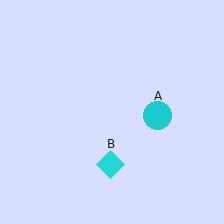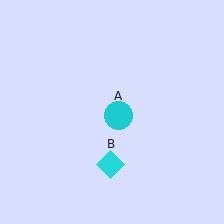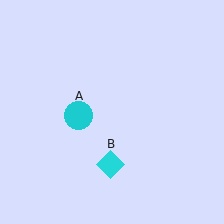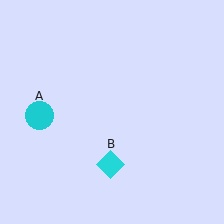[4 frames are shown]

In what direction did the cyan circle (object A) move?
The cyan circle (object A) moved left.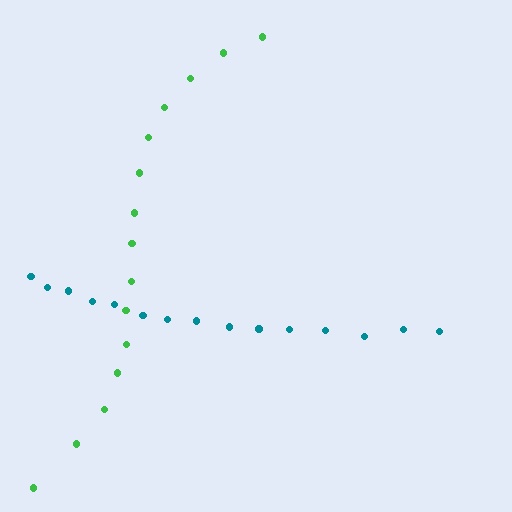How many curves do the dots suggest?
There are 2 distinct paths.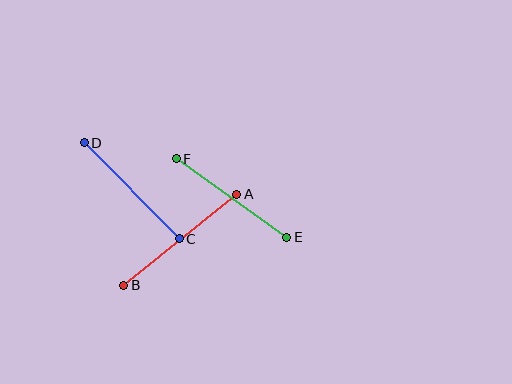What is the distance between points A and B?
The distance is approximately 145 pixels.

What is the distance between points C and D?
The distance is approximately 135 pixels.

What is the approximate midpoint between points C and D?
The midpoint is at approximately (132, 191) pixels.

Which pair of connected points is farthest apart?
Points A and B are farthest apart.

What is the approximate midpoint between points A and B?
The midpoint is at approximately (180, 240) pixels.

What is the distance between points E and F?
The distance is approximately 136 pixels.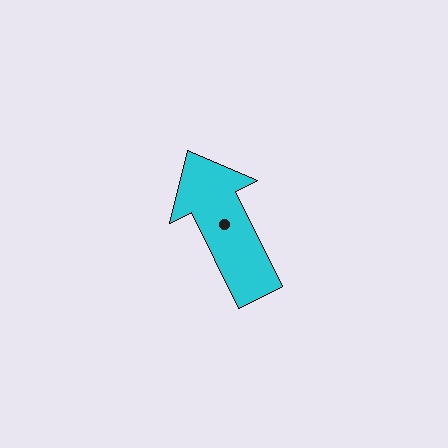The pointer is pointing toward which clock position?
Roughly 11 o'clock.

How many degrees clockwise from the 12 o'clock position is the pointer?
Approximately 334 degrees.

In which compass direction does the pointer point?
Northwest.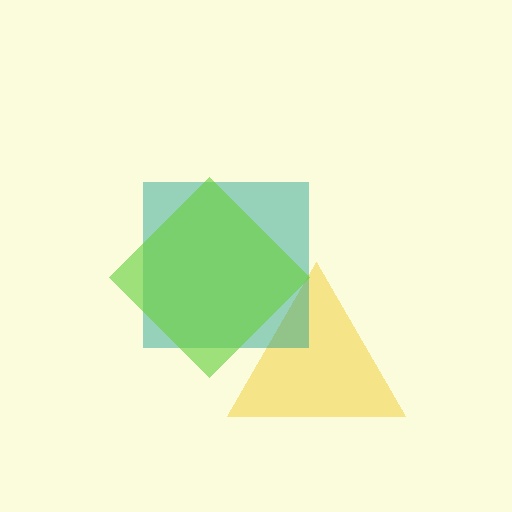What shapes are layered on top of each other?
The layered shapes are: a yellow triangle, a teal square, a lime diamond.